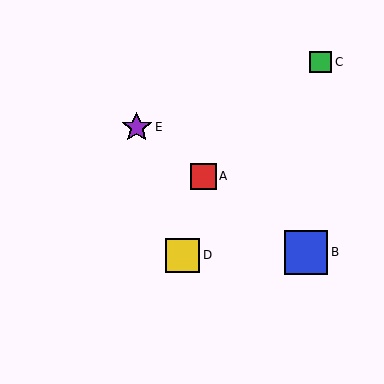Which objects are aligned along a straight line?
Objects A, B, E are aligned along a straight line.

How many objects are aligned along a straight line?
3 objects (A, B, E) are aligned along a straight line.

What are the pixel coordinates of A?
Object A is at (203, 176).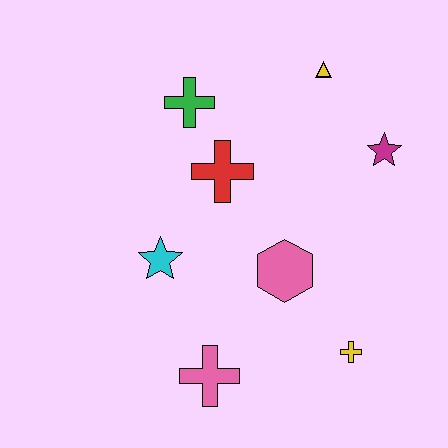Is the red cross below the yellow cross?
No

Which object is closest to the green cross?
The red cross is closest to the green cross.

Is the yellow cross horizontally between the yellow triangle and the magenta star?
Yes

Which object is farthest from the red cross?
The yellow cross is farthest from the red cross.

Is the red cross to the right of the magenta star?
No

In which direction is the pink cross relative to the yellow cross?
The pink cross is to the left of the yellow cross.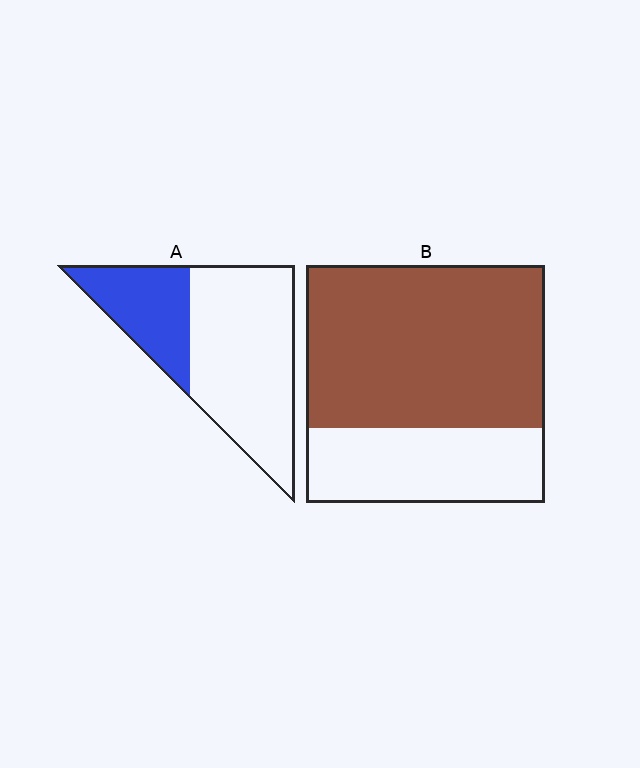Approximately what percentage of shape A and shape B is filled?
A is approximately 30% and B is approximately 70%.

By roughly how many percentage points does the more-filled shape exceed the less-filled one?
By roughly 35 percentage points (B over A).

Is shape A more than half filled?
No.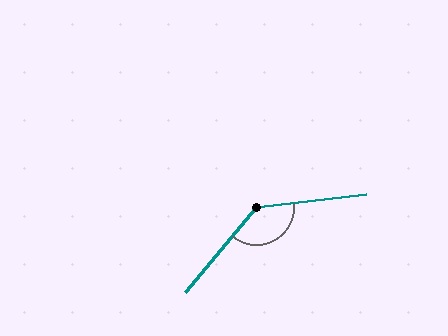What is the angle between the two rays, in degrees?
Approximately 137 degrees.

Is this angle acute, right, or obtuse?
It is obtuse.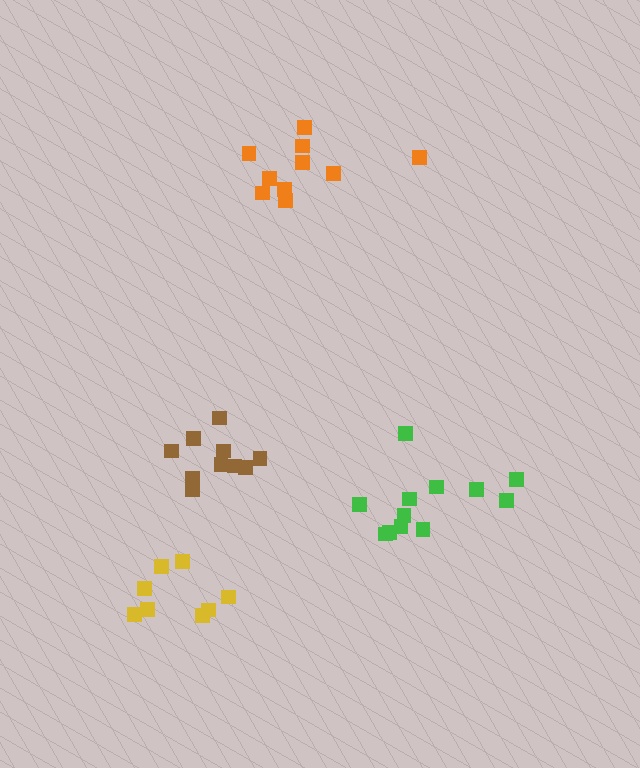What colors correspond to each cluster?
The clusters are colored: brown, green, yellow, orange.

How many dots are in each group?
Group 1: 10 dots, Group 2: 12 dots, Group 3: 8 dots, Group 4: 10 dots (40 total).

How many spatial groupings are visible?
There are 4 spatial groupings.